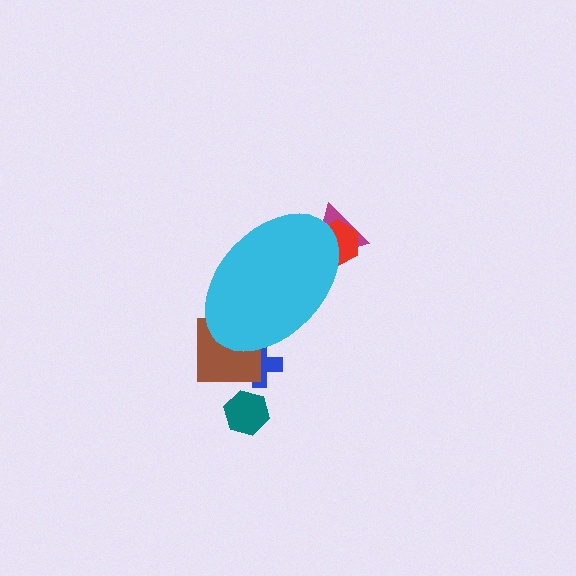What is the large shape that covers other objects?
A cyan ellipse.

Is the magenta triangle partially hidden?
Yes, the magenta triangle is partially hidden behind the cyan ellipse.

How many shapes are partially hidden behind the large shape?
4 shapes are partially hidden.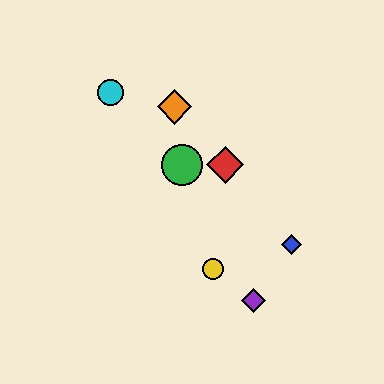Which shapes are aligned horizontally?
The red diamond, the green circle are aligned horizontally.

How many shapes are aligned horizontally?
2 shapes (the red diamond, the green circle) are aligned horizontally.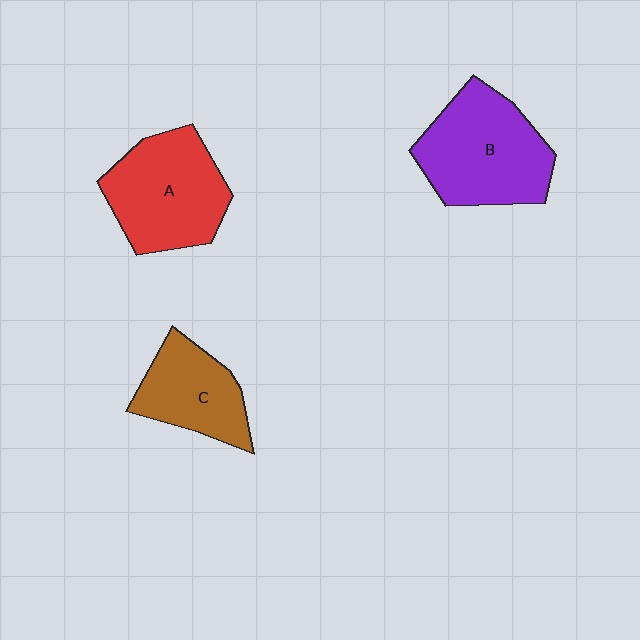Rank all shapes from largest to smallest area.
From largest to smallest: B (purple), A (red), C (brown).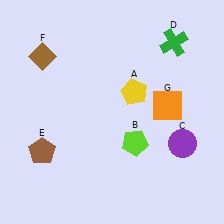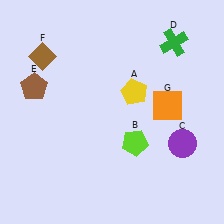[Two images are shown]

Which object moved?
The brown pentagon (E) moved up.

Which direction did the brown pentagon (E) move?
The brown pentagon (E) moved up.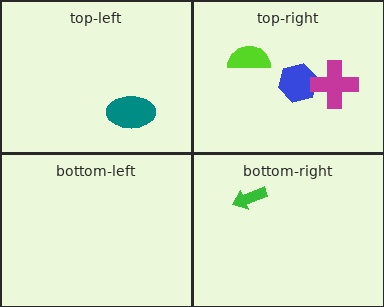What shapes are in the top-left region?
The teal ellipse.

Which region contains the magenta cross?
The top-right region.